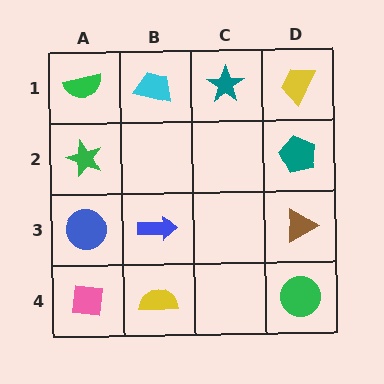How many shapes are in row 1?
4 shapes.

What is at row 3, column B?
A blue arrow.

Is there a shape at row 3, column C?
No, that cell is empty.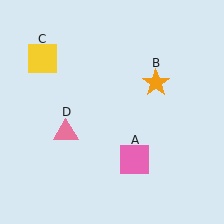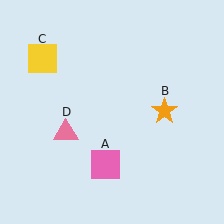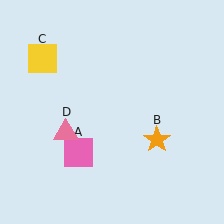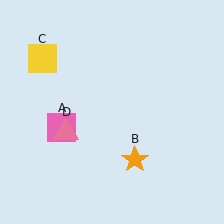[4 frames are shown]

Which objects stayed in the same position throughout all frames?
Yellow square (object C) and pink triangle (object D) remained stationary.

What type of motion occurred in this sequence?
The pink square (object A), orange star (object B) rotated clockwise around the center of the scene.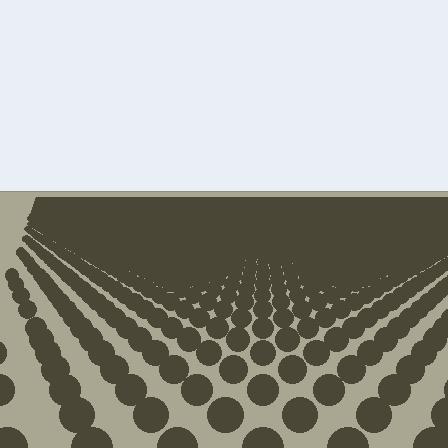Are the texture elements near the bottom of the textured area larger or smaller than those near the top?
Larger. Near the bottom, elements are closer to the viewer and appear at a bigger on-screen size.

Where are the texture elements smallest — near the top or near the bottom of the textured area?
Near the top.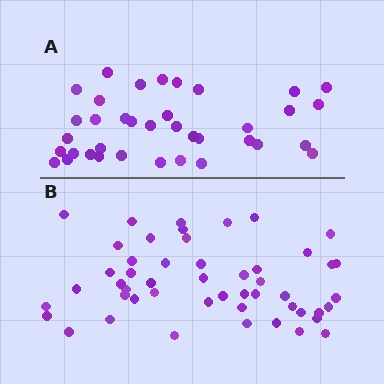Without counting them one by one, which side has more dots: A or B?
Region B (the bottom region) has more dots.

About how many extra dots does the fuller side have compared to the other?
Region B has approximately 15 more dots than region A.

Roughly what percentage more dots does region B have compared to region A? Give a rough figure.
About 35% more.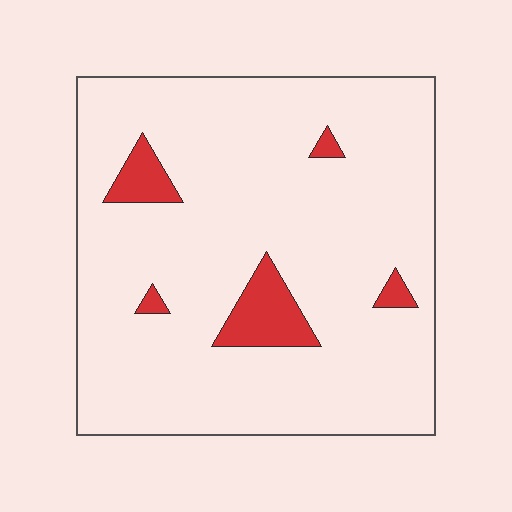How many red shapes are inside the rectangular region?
5.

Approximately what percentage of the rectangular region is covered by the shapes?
Approximately 10%.